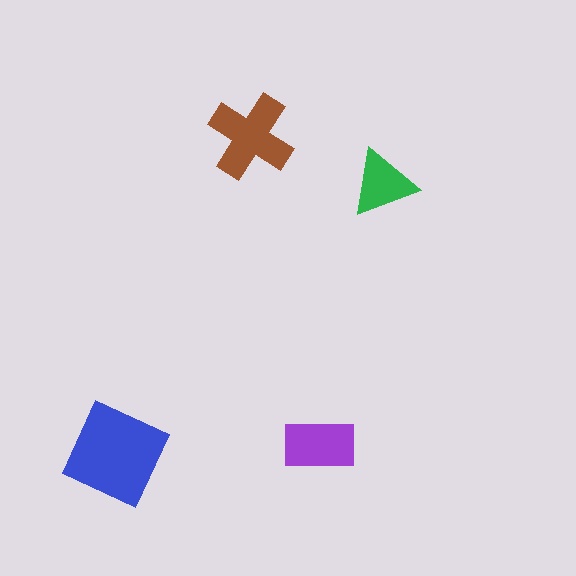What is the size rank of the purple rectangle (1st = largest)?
3rd.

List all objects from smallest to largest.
The green triangle, the purple rectangle, the brown cross, the blue diamond.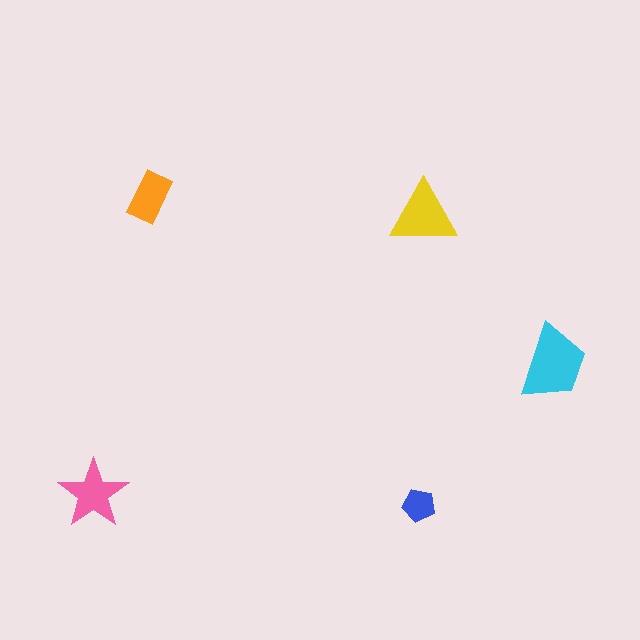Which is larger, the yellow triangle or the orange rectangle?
The yellow triangle.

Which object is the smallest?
The blue pentagon.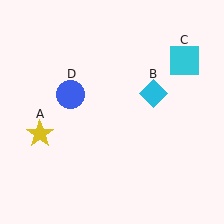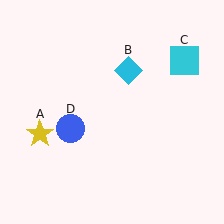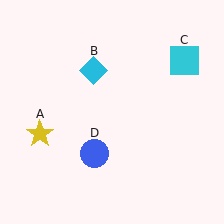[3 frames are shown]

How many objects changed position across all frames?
2 objects changed position: cyan diamond (object B), blue circle (object D).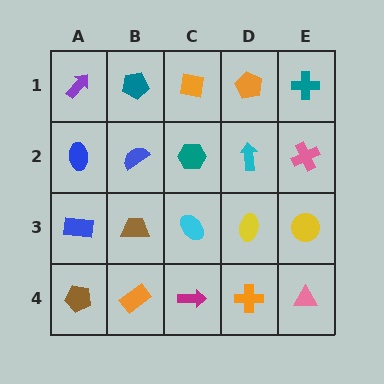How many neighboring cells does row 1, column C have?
3.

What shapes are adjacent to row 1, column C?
A teal hexagon (row 2, column C), a teal pentagon (row 1, column B), an orange pentagon (row 1, column D).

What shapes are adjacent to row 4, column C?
A cyan ellipse (row 3, column C), an orange rectangle (row 4, column B), an orange cross (row 4, column D).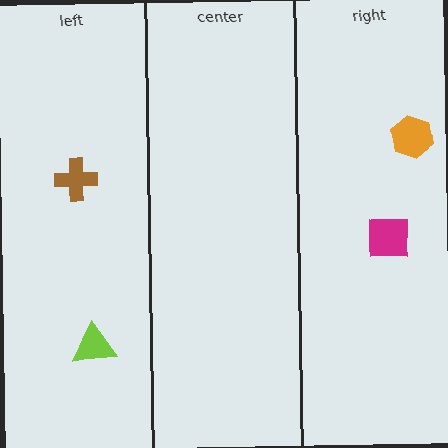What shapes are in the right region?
The orange hexagon, the magenta square.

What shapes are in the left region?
The lime triangle, the brown cross.